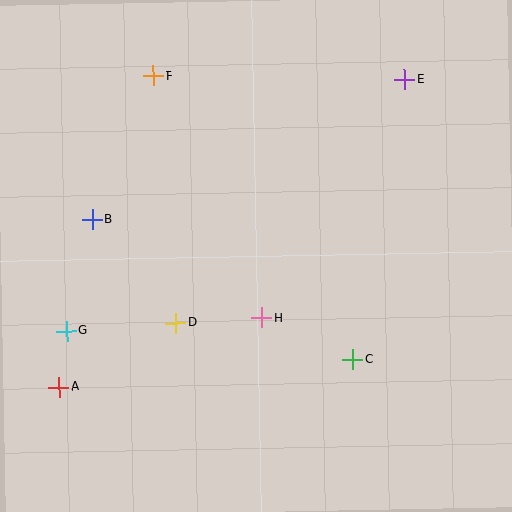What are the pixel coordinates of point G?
Point G is at (67, 331).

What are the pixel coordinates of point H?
Point H is at (262, 318).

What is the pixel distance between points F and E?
The distance between F and E is 251 pixels.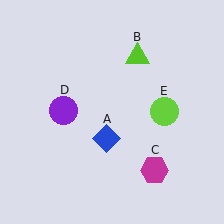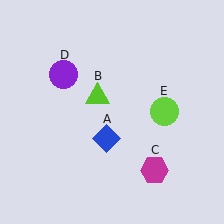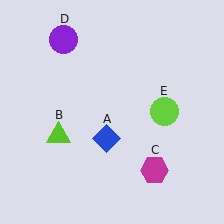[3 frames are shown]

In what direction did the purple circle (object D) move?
The purple circle (object D) moved up.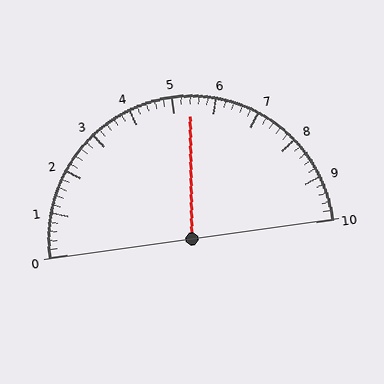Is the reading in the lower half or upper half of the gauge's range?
The reading is in the upper half of the range (0 to 10).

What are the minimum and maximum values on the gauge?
The gauge ranges from 0 to 10.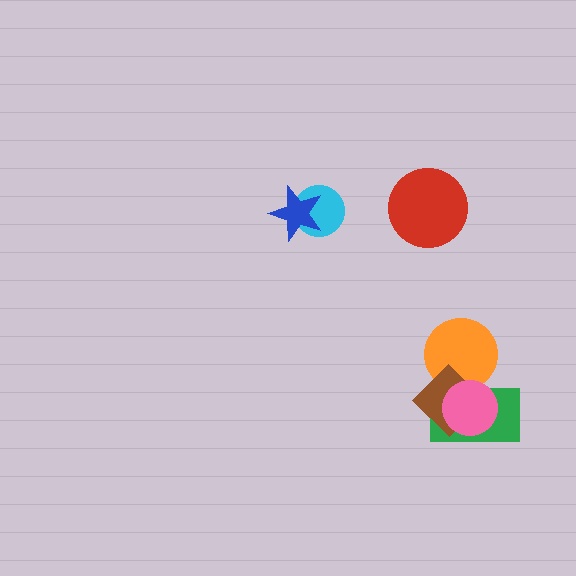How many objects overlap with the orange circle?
3 objects overlap with the orange circle.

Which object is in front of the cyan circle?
The blue star is in front of the cyan circle.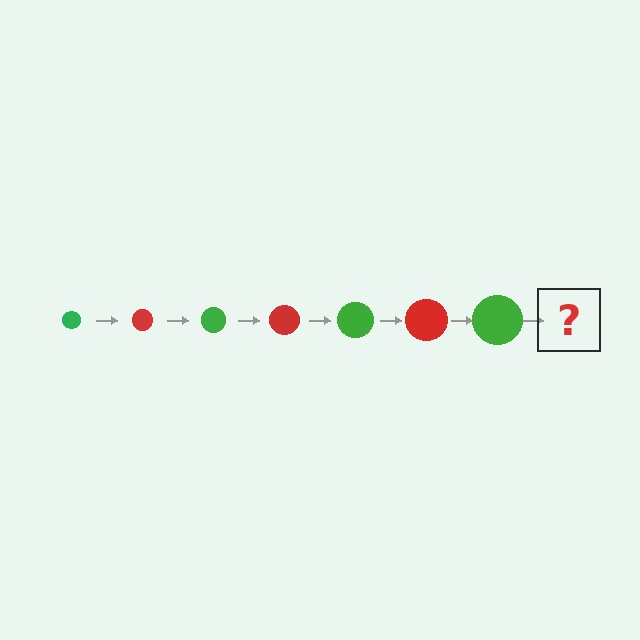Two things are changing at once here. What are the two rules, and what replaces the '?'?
The two rules are that the circle grows larger each step and the color cycles through green and red. The '?' should be a red circle, larger than the previous one.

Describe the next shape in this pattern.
It should be a red circle, larger than the previous one.